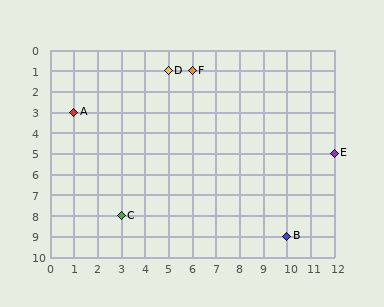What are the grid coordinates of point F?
Point F is at grid coordinates (6, 1).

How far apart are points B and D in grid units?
Points B and D are 5 columns and 8 rows apart (about 9.4 grid units diagonally).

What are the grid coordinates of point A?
Point A is at grid coordinates (1, 3).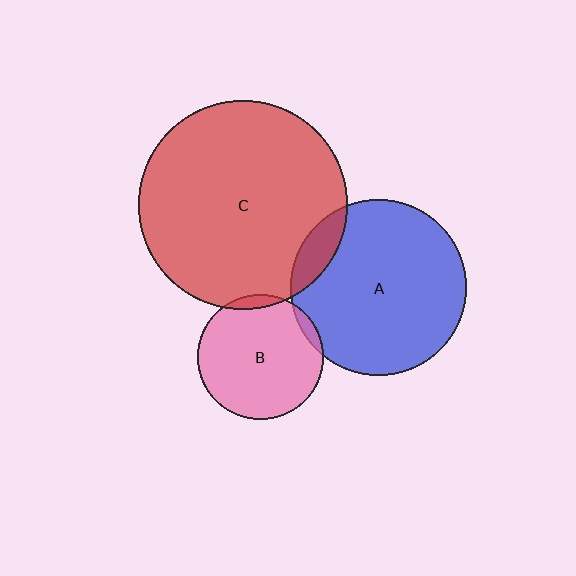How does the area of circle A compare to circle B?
Approximately 2.0 times.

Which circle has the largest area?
Circle C (red).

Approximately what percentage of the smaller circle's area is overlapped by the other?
Approximately 5%.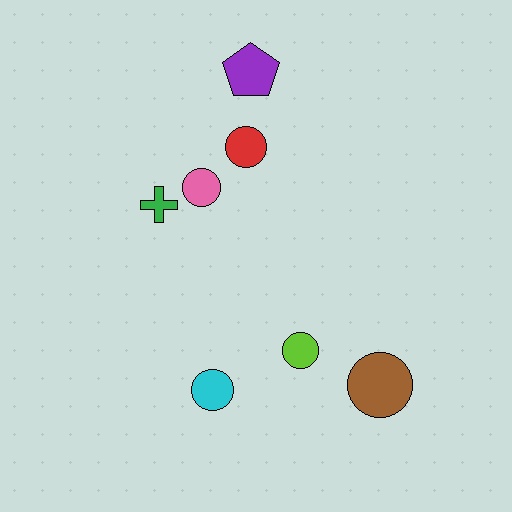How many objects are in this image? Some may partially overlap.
There are 7 objects.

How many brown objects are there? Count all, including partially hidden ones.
There is 1 brown object.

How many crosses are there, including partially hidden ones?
There is 1 cross.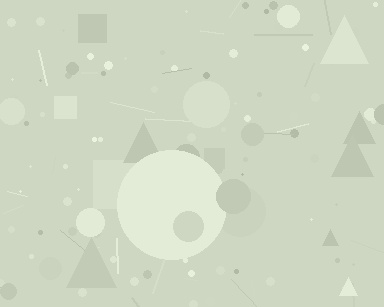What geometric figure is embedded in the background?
A circle is embedded in the background.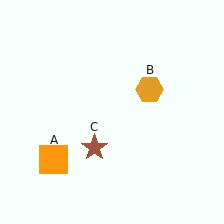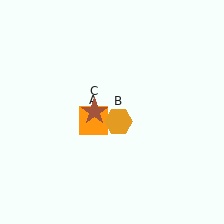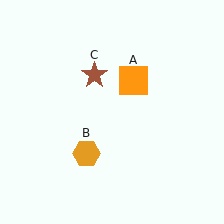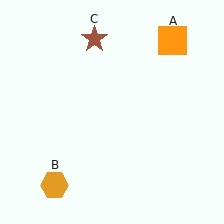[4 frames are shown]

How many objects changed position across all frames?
3 objects changed position: orange square (object A), orange hexagon (object B), brown star (object C).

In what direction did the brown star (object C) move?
The brown star (object C) moved up.